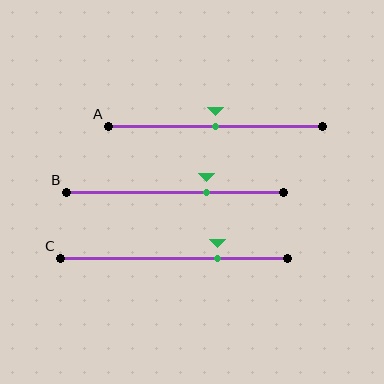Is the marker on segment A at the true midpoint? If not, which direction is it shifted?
Yes, the marker on segment A is at the true midpoint.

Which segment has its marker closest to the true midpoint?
Segment A has its marker closest to the true midpoint.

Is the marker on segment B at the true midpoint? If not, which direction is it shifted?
No, the marker on segment B is shifted to the right by about 15% of the segment length.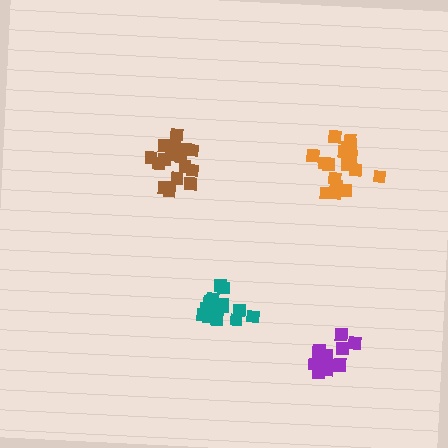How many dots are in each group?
Group 1: 17 dots, Group 2: 13 dots, Group 3: 18 dots, Group 4: 17 dots (65 total).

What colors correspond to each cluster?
The clusters are colored: teal, purple, orange, brown.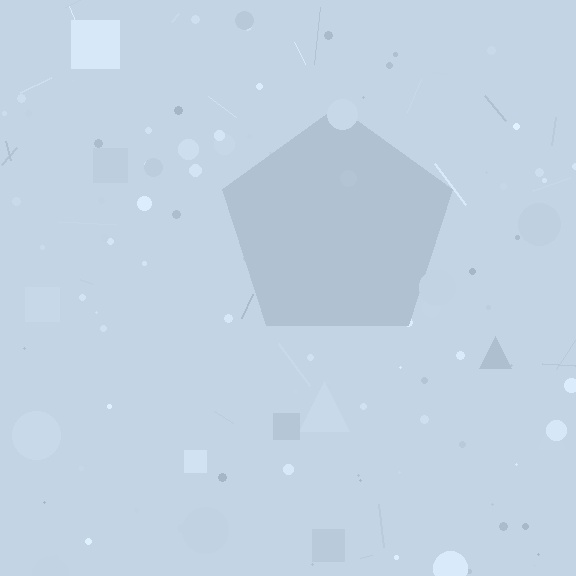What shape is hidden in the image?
A pentagon is hidden in the image.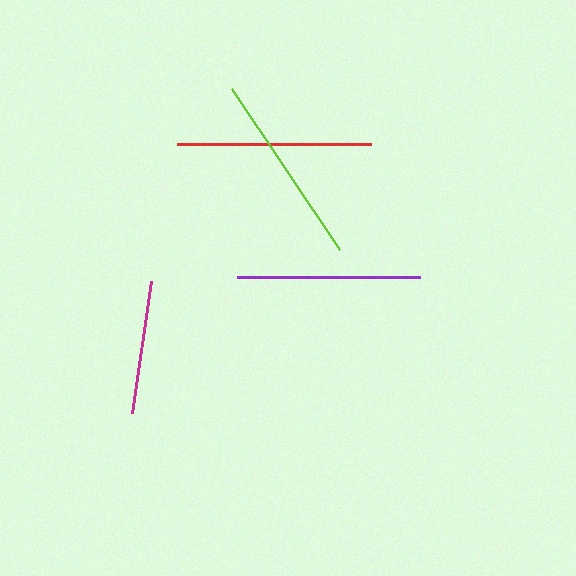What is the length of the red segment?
The red segment is approximately 194 pixels long.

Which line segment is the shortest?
The magenta line is the shortest at approximately 133 pixels.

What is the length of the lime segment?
The lime segment is approximately 194 pixels long.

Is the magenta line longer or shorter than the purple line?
The purple line is longer than the magenta line.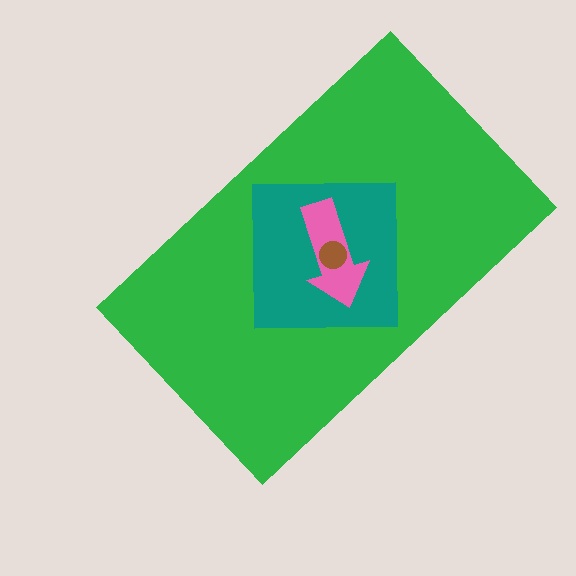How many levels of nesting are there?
4.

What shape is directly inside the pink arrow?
The brown circle.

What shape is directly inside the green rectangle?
The teal square.